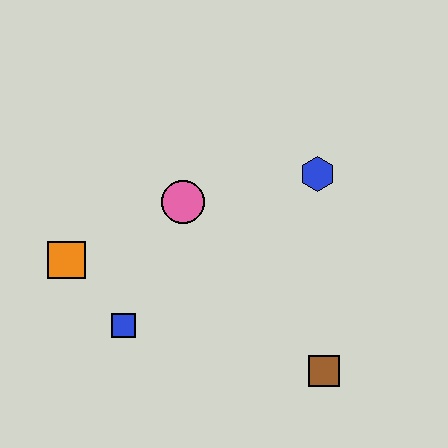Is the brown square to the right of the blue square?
Yes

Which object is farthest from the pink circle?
The brown square is farthest from the pink circle.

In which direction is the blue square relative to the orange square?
The blue square is below the orange square.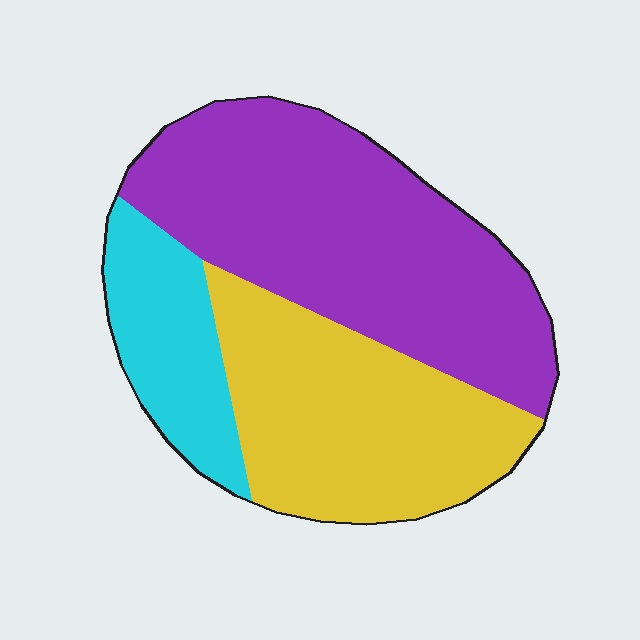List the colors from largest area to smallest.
From largest to smallest: purple, yellow, cyan.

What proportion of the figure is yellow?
Yellow covers 35% of the figure.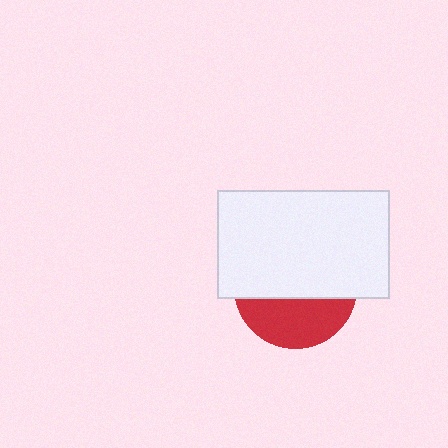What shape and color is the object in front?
The object in front is a white rectangle.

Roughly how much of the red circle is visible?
A small part of it is visible (roughly 38%).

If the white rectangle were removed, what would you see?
You would see the complete red circle.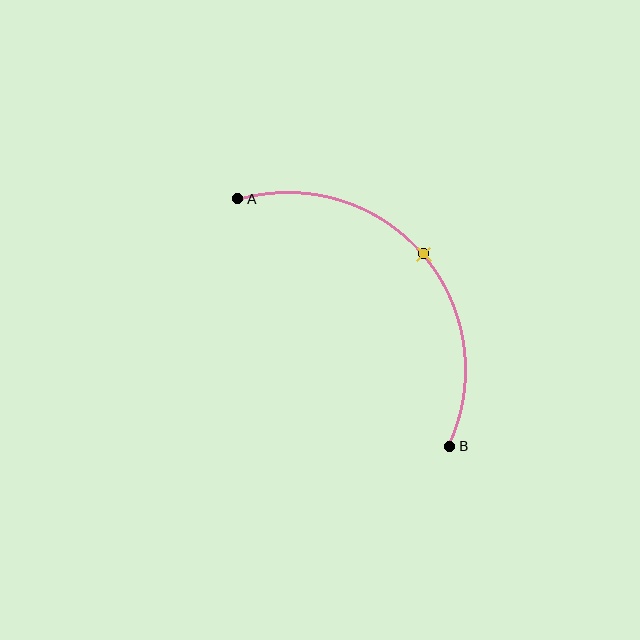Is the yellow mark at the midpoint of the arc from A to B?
Yes. The yellow mark lies on the arc at equal arc-length from both A and B — it is the arc midpoint.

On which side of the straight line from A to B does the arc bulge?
The arc bulges above and to the right of the straight line connecting A and B.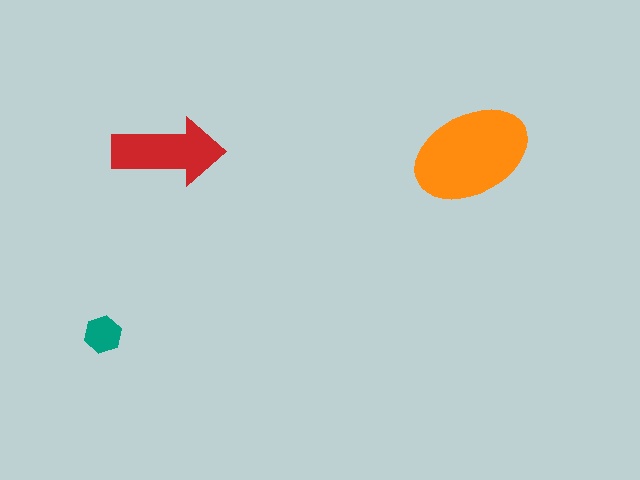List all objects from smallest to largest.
The teal hexagon, the red arrow, the orange ellipse.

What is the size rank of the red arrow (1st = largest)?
2nd.